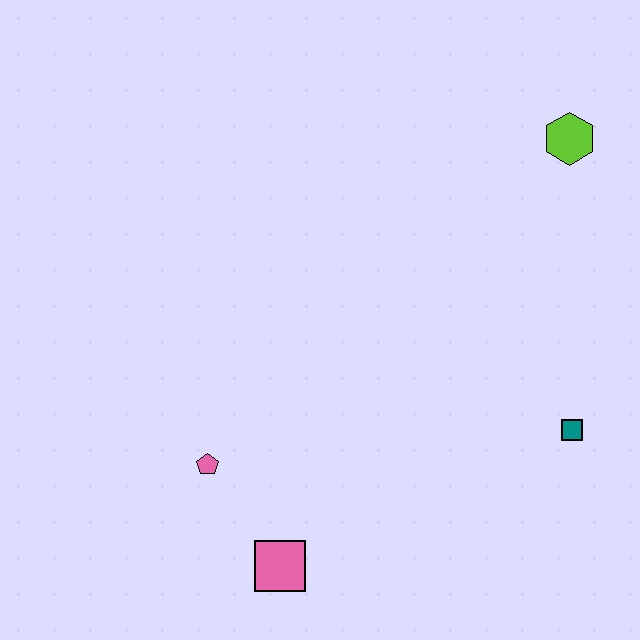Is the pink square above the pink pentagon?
No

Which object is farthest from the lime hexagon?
The pink square is farthest from the lime hexagon.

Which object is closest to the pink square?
The pink pentagon is closest to the pink square.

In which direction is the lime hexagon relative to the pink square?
The lime hexagon is above the pink square.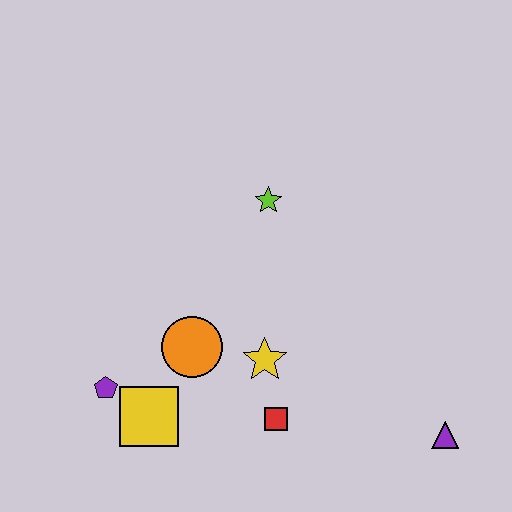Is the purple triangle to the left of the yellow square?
No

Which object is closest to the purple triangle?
The red square is closest to the purple triangle.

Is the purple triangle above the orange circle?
No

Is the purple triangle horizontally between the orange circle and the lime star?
No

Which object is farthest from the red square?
The lime star is farthest from the red square.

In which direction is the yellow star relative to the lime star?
The yellow star is below the lime star.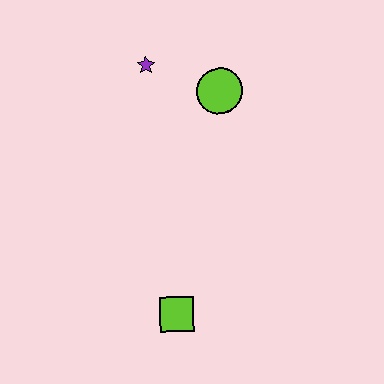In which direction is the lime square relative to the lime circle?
The lime square is below the lime circle.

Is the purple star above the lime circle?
Yes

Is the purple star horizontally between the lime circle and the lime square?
No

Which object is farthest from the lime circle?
The lime square is farthest from the lime circle.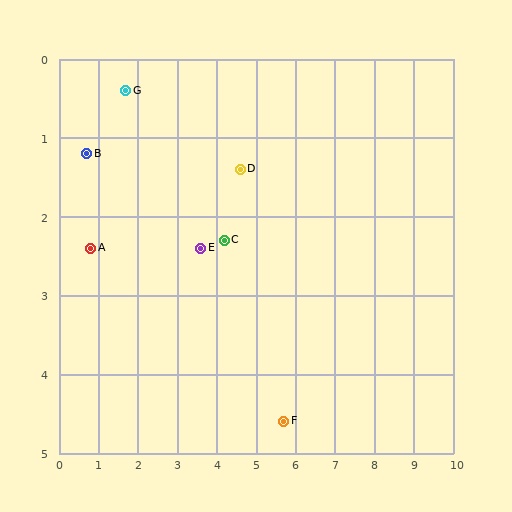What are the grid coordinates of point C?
Point C is at approximately (4.2, 2.3).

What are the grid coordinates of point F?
Point F is at approximately (5.7, 4.6).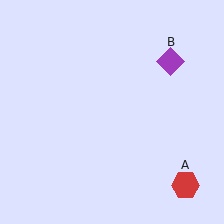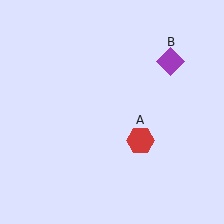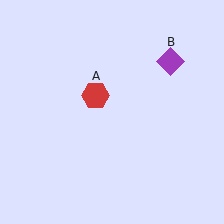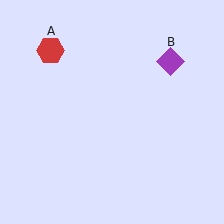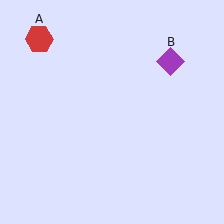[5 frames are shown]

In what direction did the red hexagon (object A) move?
The red hexagon (object A) moved up and to the left.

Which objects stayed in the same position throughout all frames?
Purple diamond (object B) remained stationary.